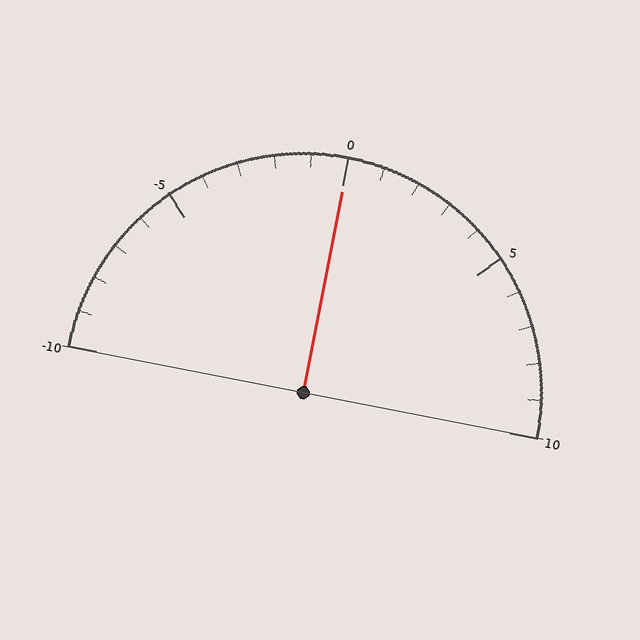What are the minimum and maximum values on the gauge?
The gauge ranges from -10 to 10.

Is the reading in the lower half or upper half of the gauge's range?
The reading is in the upper half of the range (-10 to 10).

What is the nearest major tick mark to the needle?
The nearest major tick mark is 0.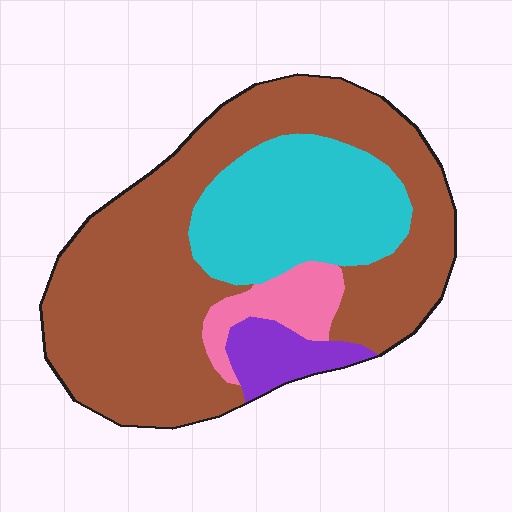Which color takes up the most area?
Brown, at roughly 60%.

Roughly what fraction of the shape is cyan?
Cyan covers 24% of the shape.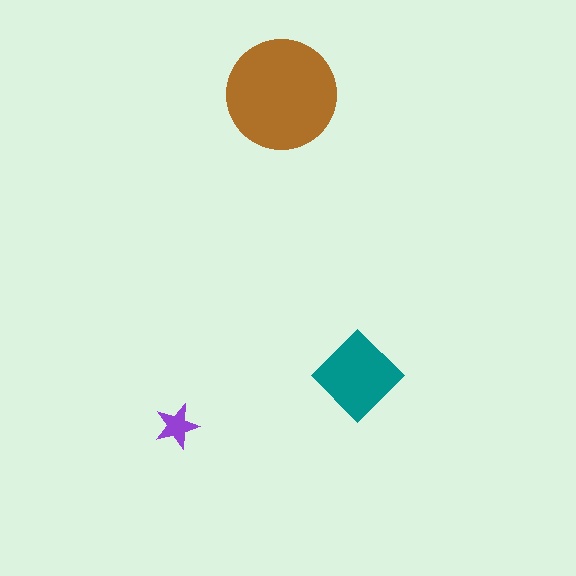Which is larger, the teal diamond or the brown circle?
The brown circle.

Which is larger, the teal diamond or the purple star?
The teal diamond.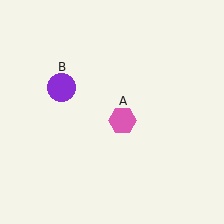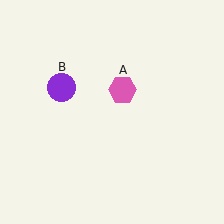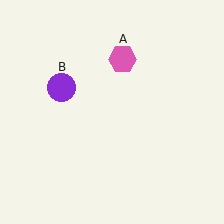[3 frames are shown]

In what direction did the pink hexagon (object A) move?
The pink hexagon (object A) moved up.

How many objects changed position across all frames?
1 object changed position: pink hexagon (object A).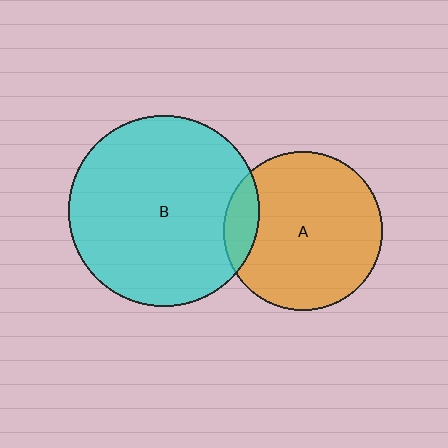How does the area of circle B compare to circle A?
Approximately 1.4 times.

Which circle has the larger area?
Circle B (cyan).